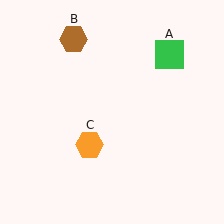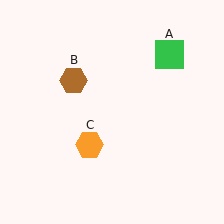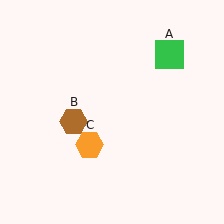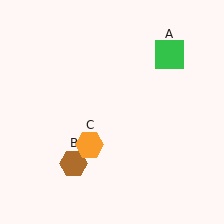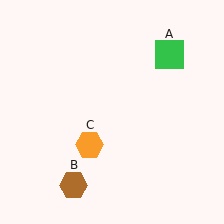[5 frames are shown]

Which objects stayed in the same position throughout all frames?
Green square (object A) and orange hexagon (object C) remained stationary.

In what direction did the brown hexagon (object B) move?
The brown hexagon (object B) moved down.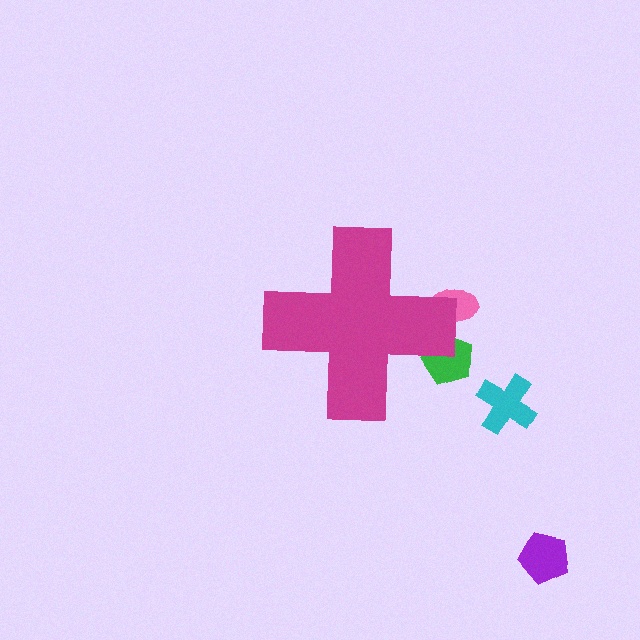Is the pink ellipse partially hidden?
Yes, the pink ellipse is partially hidden behind the magenta cross.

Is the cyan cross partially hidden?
No, the cyan cross is fully visible.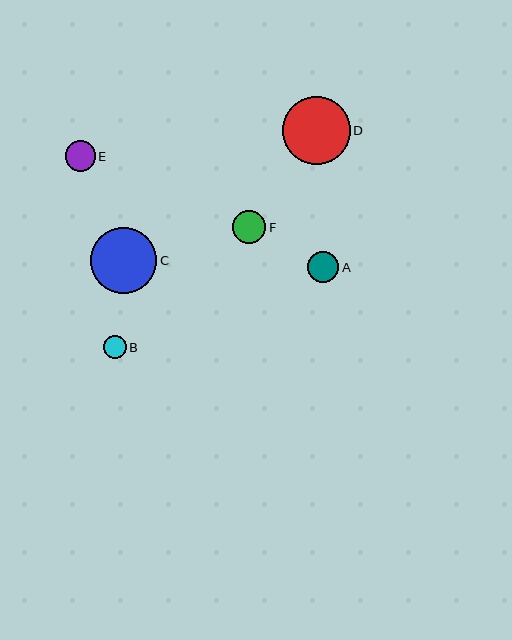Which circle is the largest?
Circle D is the largest with a size of approximately 68 pixels.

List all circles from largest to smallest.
From largest to smallest: D, C, F, A, E, B.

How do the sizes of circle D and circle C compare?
Circle D and circle C are approximately the same size.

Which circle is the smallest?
Circle B is the smallest with a size of approximately 23 pixels.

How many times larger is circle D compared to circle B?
Circle D is approximately 3.0 times the size of circle B.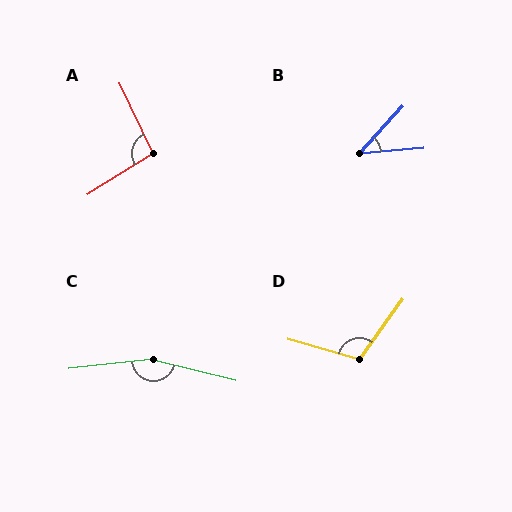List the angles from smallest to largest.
B (43°), A (96°), D (110°), C (160°).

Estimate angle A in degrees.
Approximately 96 degrees.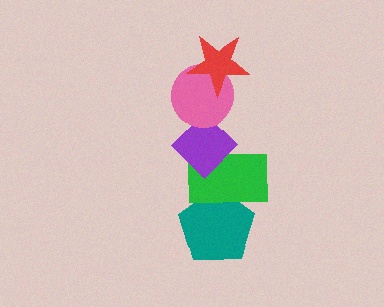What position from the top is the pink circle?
The pink circle is 2nd from the top.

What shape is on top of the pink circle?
The red star is on top of the pink circle.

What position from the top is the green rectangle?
The green rectangle is 4th from the top.